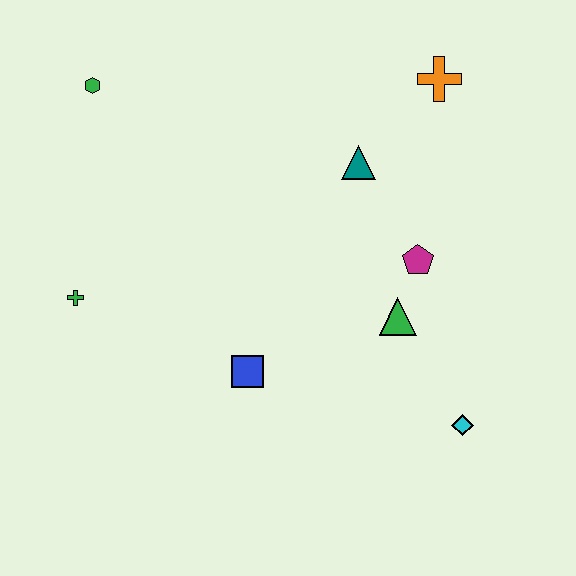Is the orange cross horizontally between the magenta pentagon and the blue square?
No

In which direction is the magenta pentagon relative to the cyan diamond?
The magenta pentagon is above the cyan diamond.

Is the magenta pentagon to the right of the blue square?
Yes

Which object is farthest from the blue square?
The orange cross is farthest from the blue square.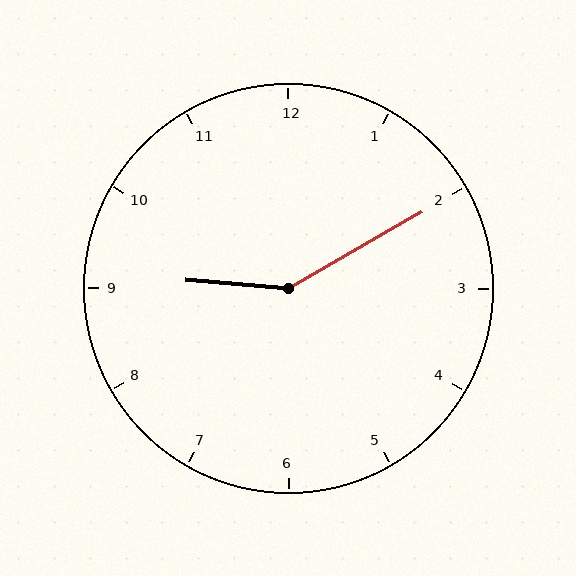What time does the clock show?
9:10.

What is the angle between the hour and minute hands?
Approximately 145 degrees.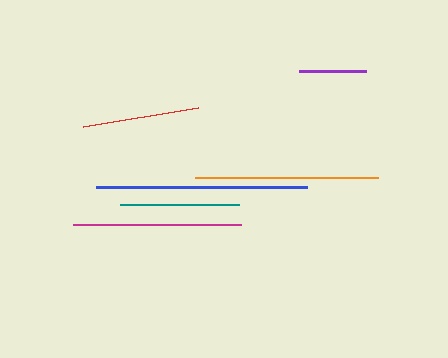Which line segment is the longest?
The blue line is the longest at approximately 210 pixels.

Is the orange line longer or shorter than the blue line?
The blue line is longer than the orange line.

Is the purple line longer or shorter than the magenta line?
The magenta line is longer than the purple line.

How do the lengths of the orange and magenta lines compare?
The orange and magenta lines are approximately the same length.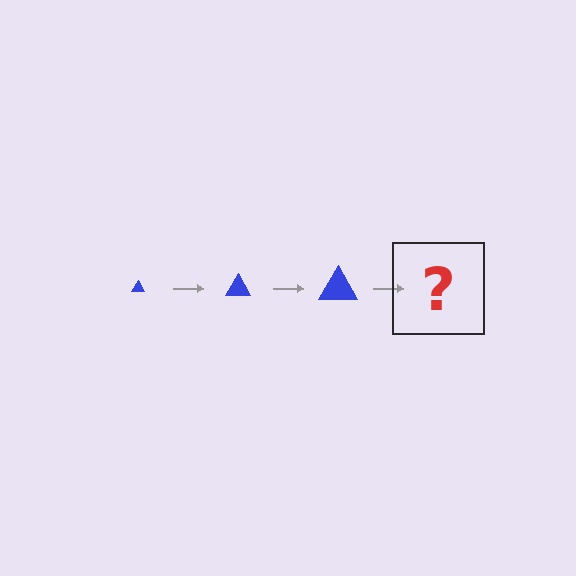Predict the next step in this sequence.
The next step is a blue triangle, larger than the previous one.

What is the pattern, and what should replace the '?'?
The pattern is that the triangle gets progressively larger each step. The '?' should be a blue triangle, larger than the previous one.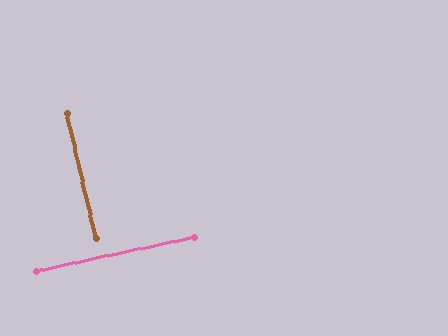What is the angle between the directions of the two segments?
Approximately 89 degrees.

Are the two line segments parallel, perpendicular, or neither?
Perpendicular — they meet at approximately 89°.